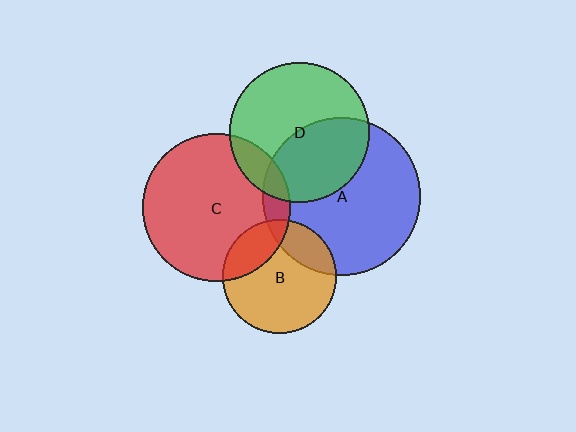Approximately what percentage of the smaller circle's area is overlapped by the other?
Approximately 25%.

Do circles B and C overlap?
Yes.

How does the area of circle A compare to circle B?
Approximately 1.9 times.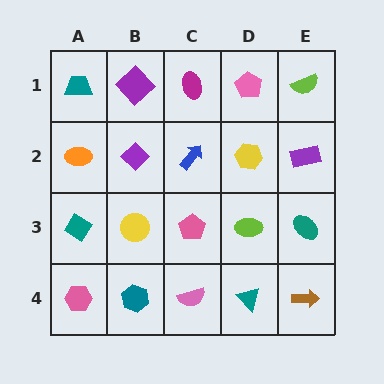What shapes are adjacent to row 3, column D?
A yellow hexagon (row 2, column D), a teal triangle (row 4, column D), a pink pentagon (row 3, column C), a teal ellipse (row 3, column E).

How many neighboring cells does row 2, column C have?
4.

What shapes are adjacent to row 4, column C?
A pink pentagon (row 3, column C), a teal hexagon (row 4, column B), a teal triangle (row 4, column D).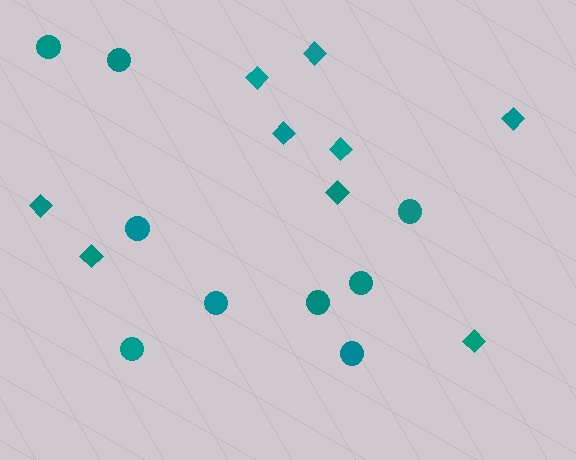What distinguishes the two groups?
There are 2 groups: one group of circles (9) and one group of diamonds (9).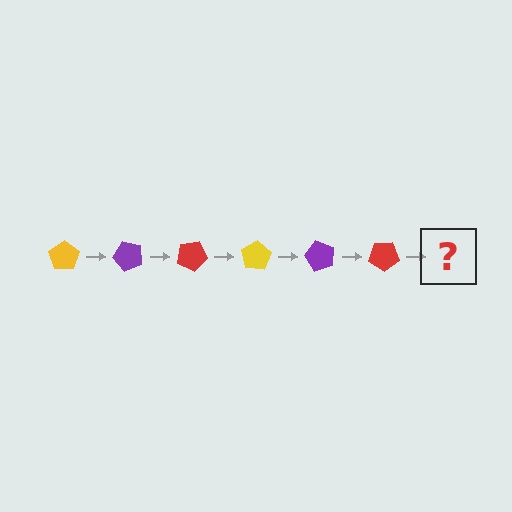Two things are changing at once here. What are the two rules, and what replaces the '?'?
The two rules are that it rotates 50 degrees each step and the color cycles through yellow, purple, and red. The '?' should be a yellow pentagon, rotated 300 degrees from the start.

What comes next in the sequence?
The next element should be a yellow pentagon, rotated 300 degrees from the start.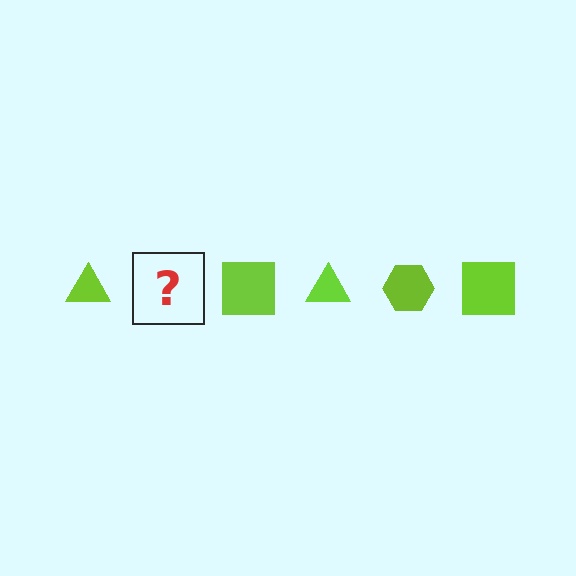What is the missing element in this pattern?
The missing element is a lime hexagon.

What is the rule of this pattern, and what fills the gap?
The rule is that the pattern cycles through triangle, hexagon, square shapes in lime. The gap should be filled with a lime hexagon.